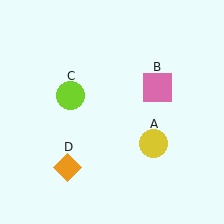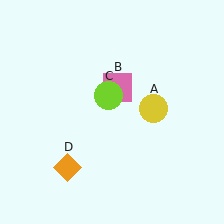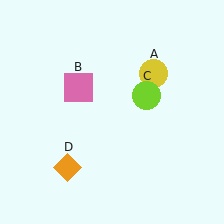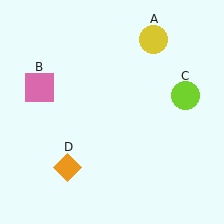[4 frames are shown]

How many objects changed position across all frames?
3 objects changed position: yellow circle (object A), pink square (object B), lime circle (object C).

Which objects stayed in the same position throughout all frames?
Orange diamond (object D) remained stationary.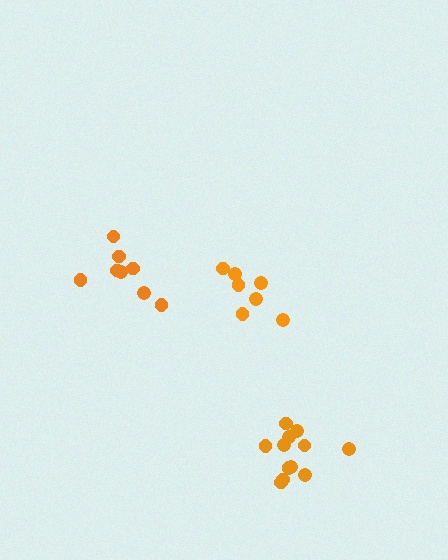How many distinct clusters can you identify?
There are 3 distinct clusters.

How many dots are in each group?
Group 1: 7 dots, Group 2: 12 dots, Group 3: 8 dots (27 total).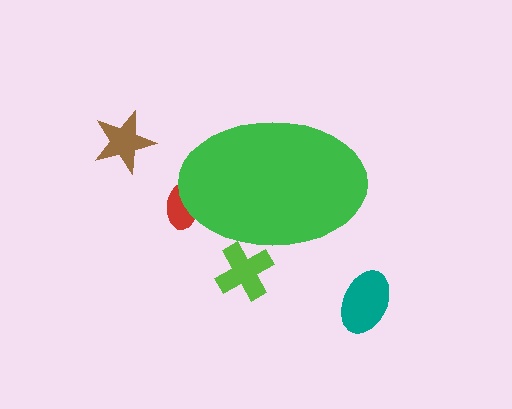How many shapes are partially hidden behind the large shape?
2 shapes are partially hidden.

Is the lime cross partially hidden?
Yes, the lime cross is partially hidden behind the green ellipse.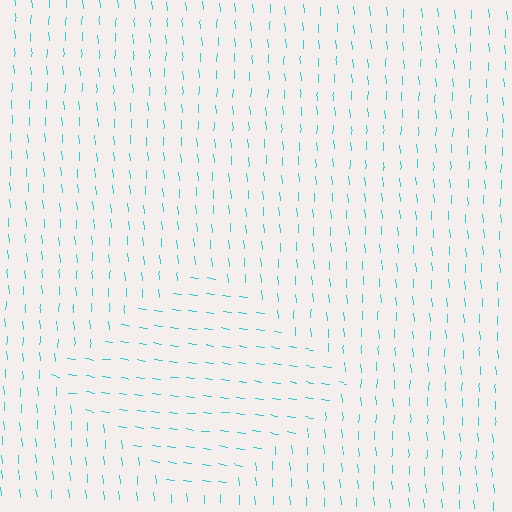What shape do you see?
I see a diamond.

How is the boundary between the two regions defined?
The boundary is defined purely by a change in line orientation (approximately 77 degrees difference). All lines are the same color and thickness.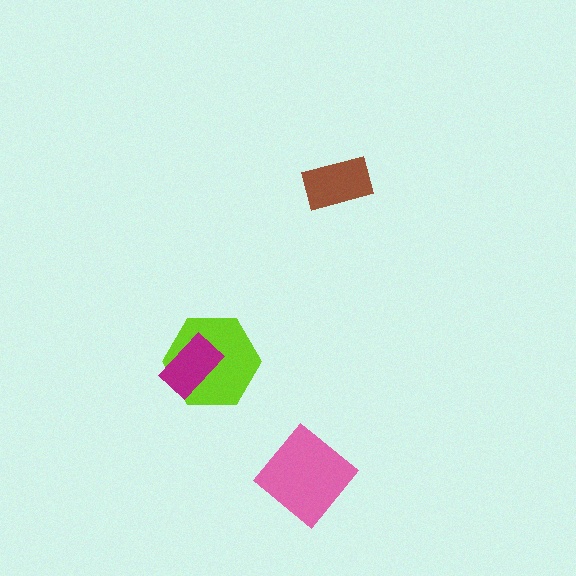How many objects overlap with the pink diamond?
0 objects overlap with the pink diamond.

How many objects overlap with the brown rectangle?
0 objects overlap with the brown rectangle.